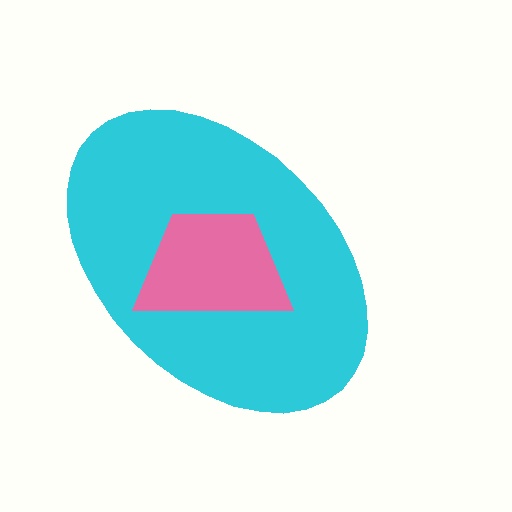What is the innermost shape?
The pink trapezoid.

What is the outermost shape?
The cyan ellipse.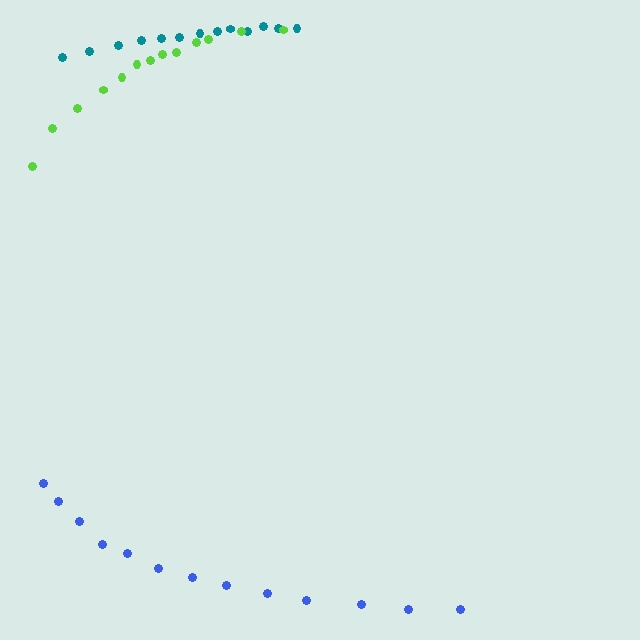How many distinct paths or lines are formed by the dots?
There are 3 distinct paths.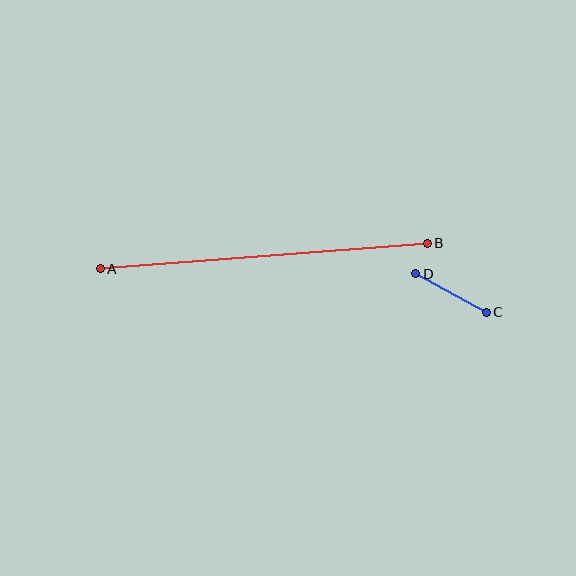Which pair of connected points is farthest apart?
Points A and B are farthest apart.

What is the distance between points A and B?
The distance is approximately 328 pixels.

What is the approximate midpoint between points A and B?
The midpoint is at approximately (264, 256) pixels.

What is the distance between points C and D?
The distance is approximately 80 pixels.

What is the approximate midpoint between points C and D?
The midpoint is at approximately (451, 293) pixels.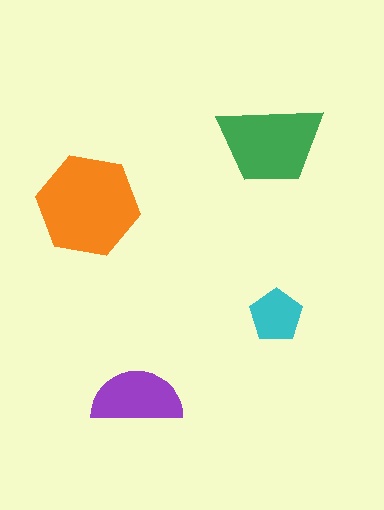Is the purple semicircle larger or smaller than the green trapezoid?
Smaller.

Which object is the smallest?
The cyan pentagon.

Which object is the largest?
The orange hexagon.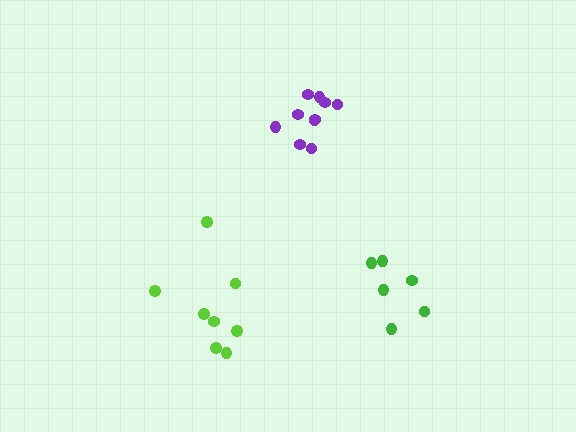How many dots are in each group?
Group 1: 8 dots, Group 2: 6 dots, Group 3: 10 dots (24 total).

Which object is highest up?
The purple cluster is topmost.